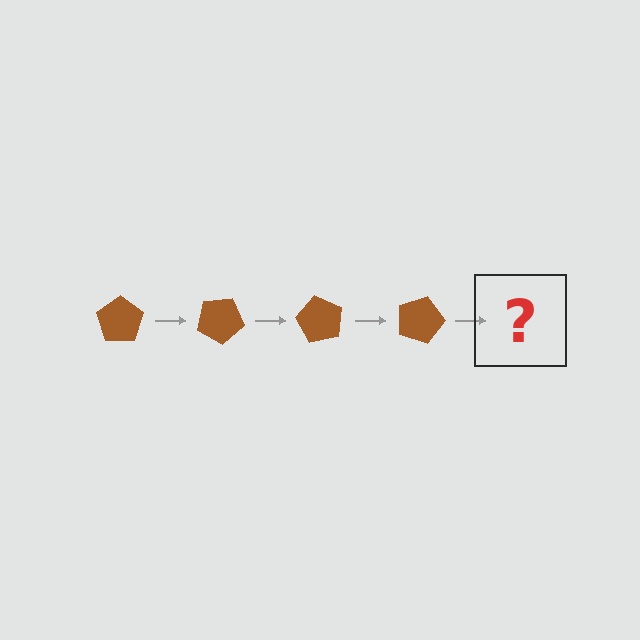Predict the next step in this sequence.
The next step is a brown pentagon rotated 120 degrees.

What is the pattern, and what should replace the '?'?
The pattern is that the pentagon rotates 30 degrees each step. The '?' should be a brown pentagon rotated 120 degrees.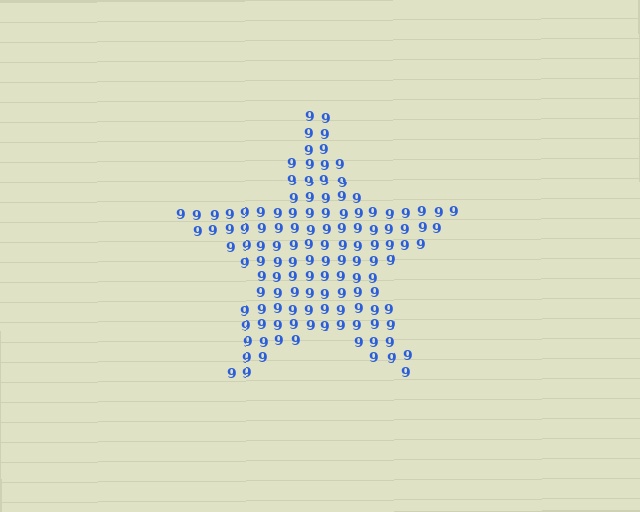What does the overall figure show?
The overall figure shows a star.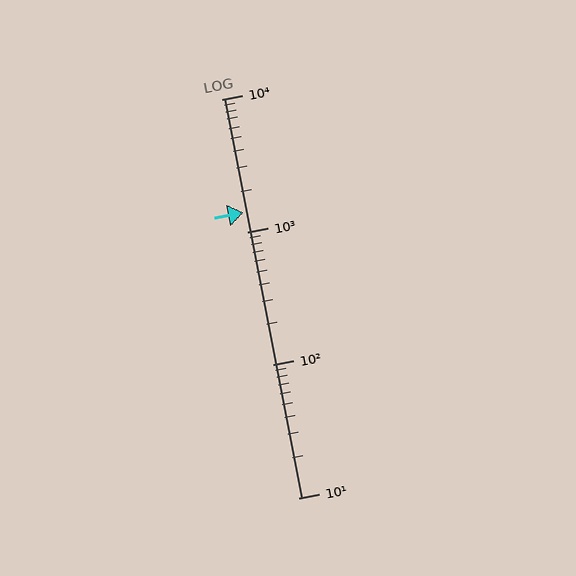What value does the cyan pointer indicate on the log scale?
The pointer indicates approximately 1400.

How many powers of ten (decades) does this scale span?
The scale spans 3 decades, from 10 to 10000.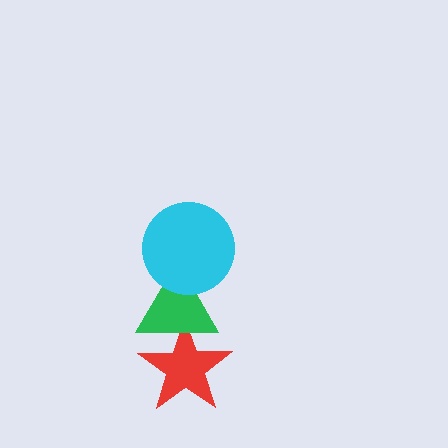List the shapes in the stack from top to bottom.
From top to bottom: the cyan circle, the green triangle, the red star.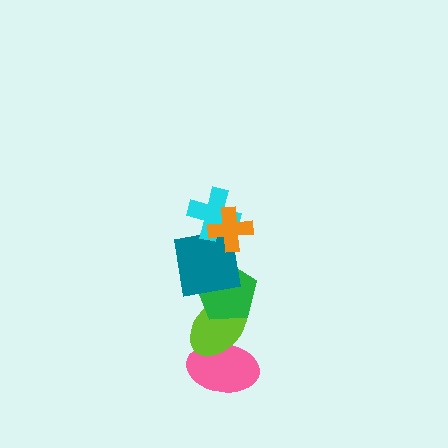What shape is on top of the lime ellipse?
The green pentagon is on top of the lime ellipse.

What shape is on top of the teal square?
The cyan cross is on top of the teal square.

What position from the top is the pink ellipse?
The pink ellipse is 6th from the top.